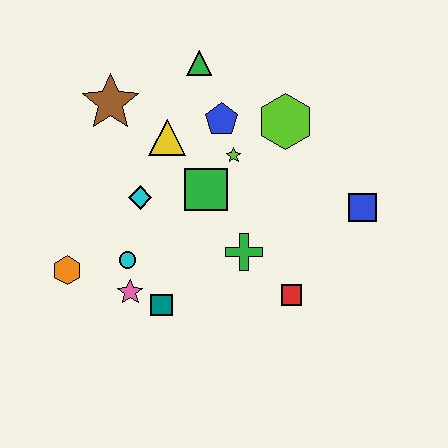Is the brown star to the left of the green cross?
Yes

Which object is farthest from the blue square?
The orange hexagon is farthest from the blue square.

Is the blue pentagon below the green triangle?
Yes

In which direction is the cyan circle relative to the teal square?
The cyan circle is above the teal square.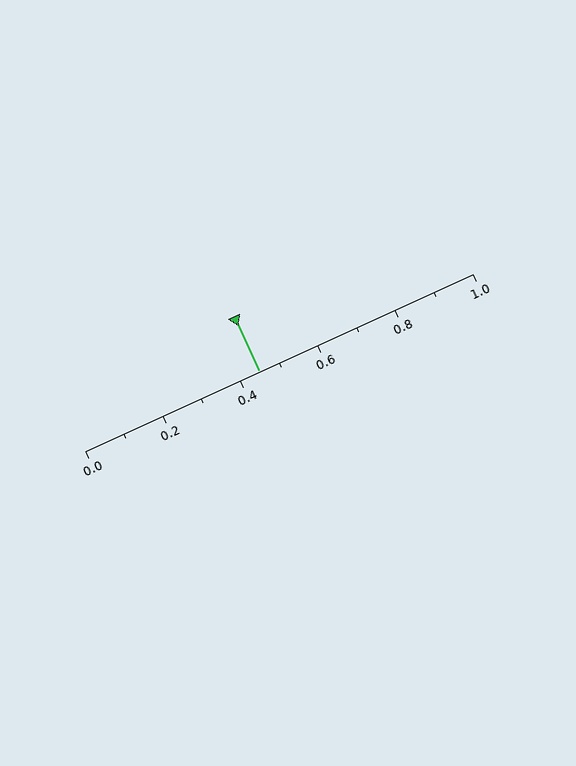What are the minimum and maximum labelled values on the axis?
The axis runs from 0.0 to 1.0.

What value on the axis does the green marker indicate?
The marker indicates approximately 0.45.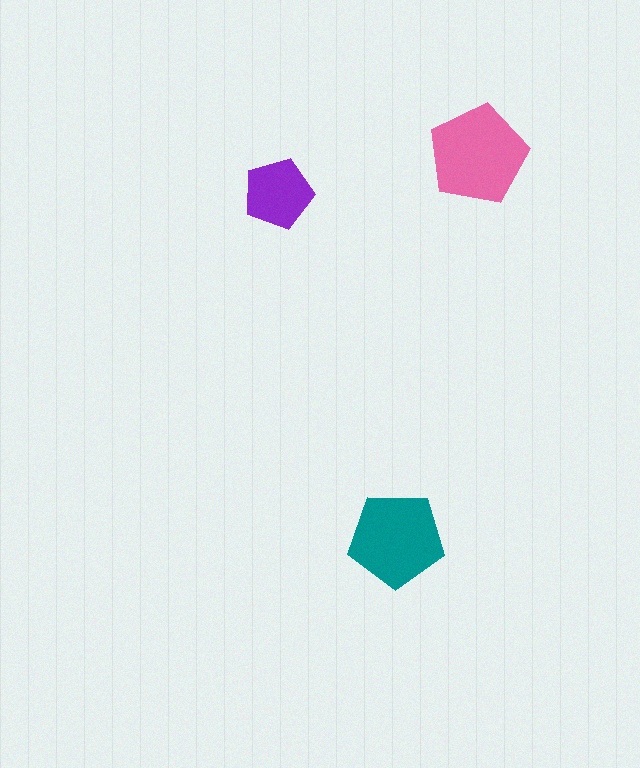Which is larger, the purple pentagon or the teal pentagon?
The teal one.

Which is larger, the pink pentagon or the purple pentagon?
The pink one.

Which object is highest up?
The pink pentagon is topmost.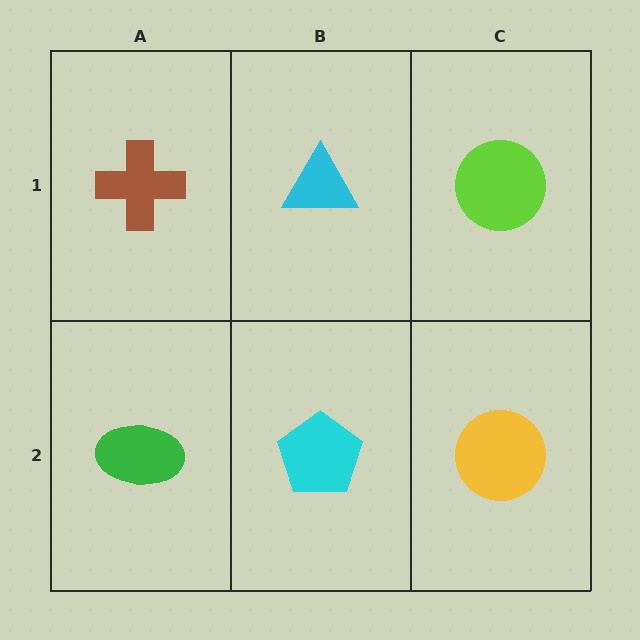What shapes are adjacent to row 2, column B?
A cyan triangle (row 1, column B), a green ellipse (row 2, column A), a yellow circle (row 2, column C).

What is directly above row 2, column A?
A brown cross.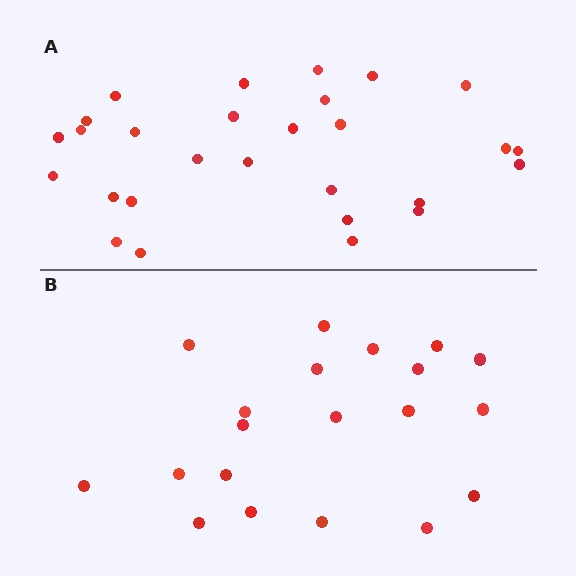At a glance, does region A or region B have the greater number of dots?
Region A (the top region) has more dots.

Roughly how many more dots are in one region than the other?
Region A has roughly 8 or so more dots than region B.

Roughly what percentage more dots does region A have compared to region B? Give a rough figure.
About 40% more.